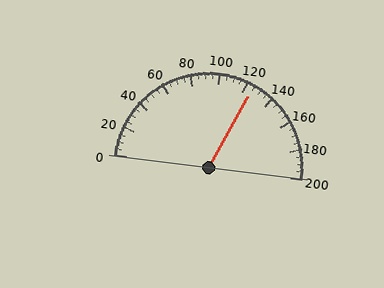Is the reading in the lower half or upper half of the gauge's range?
The reading is in the upper half of the range (0 to 200).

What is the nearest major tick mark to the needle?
The nearest major tick mark is 120.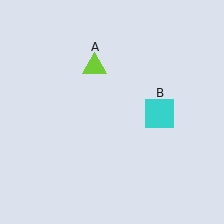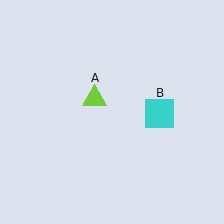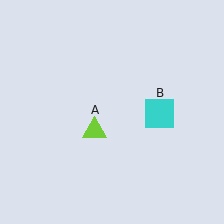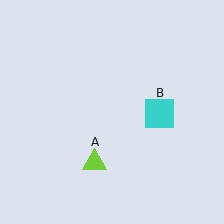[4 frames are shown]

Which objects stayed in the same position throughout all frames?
Cyan square (object B) remained stationary.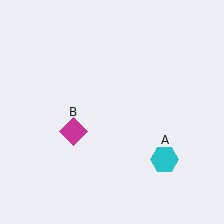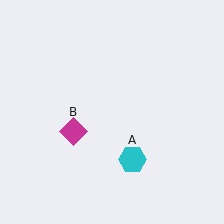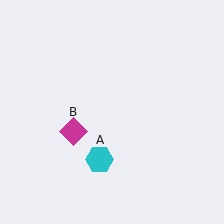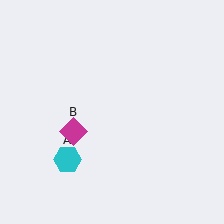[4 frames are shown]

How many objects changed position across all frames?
1 object changed position: cyan hexagon (object A).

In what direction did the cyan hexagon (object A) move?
The cyan hexagon (object A) moved left.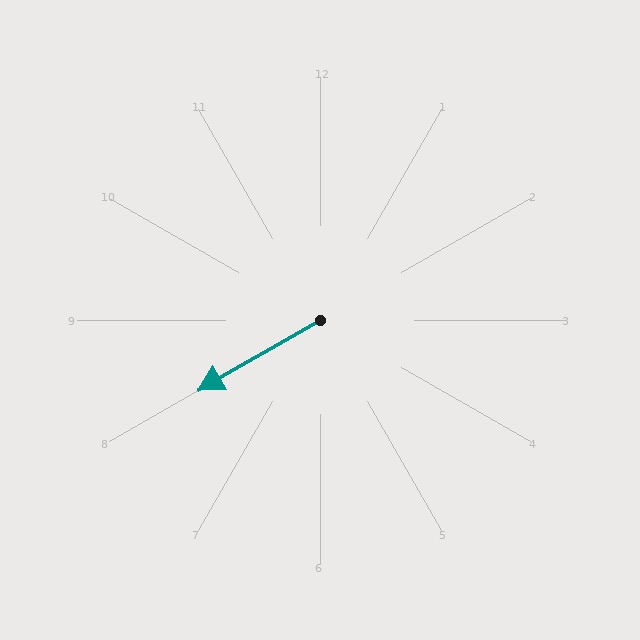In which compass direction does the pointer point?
Southwest.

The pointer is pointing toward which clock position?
Roughly 8 o'clock.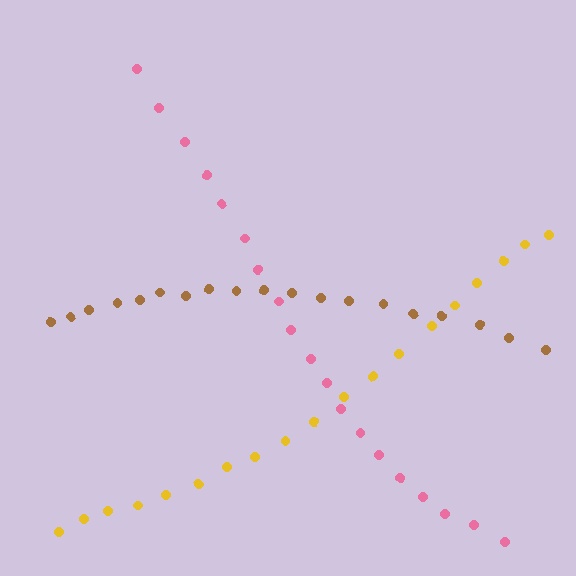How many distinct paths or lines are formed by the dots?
There are 3 distinct paths.